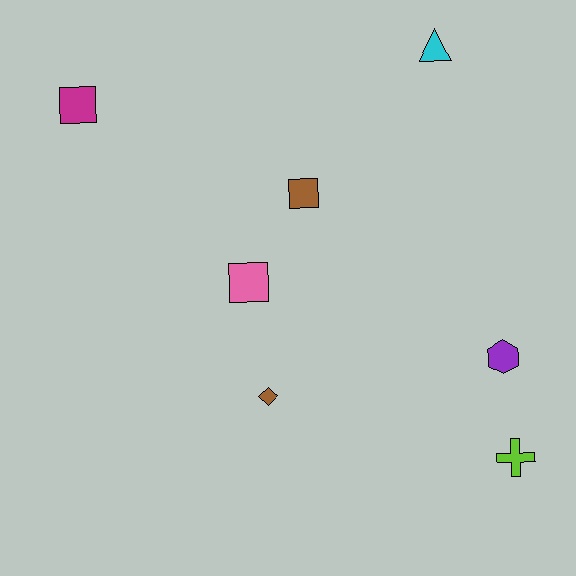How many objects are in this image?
There are 7 objects.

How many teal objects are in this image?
There are no teal objects.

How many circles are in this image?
There are no circles.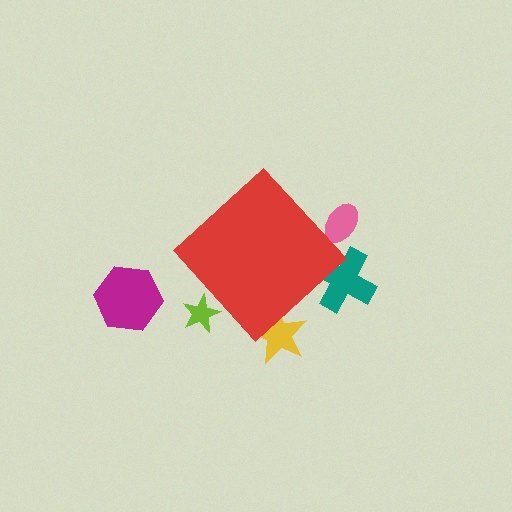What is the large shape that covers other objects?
A red diamond.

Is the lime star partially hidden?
Yes, the lime star is partially hidden behind the red diamond.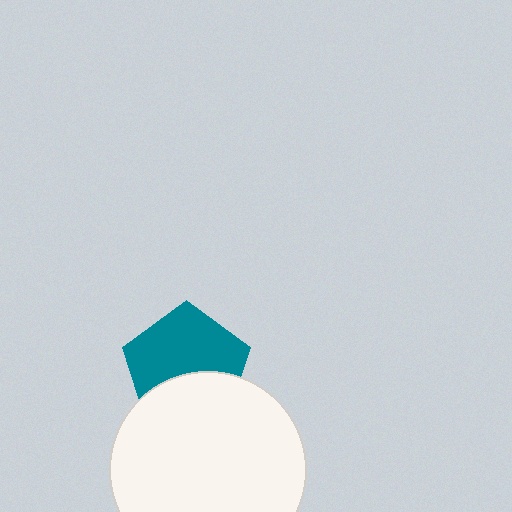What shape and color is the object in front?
The object in front is a white circle.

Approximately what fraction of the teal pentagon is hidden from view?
Roughly 39% of the teal pentagon is hidden behind the white circle.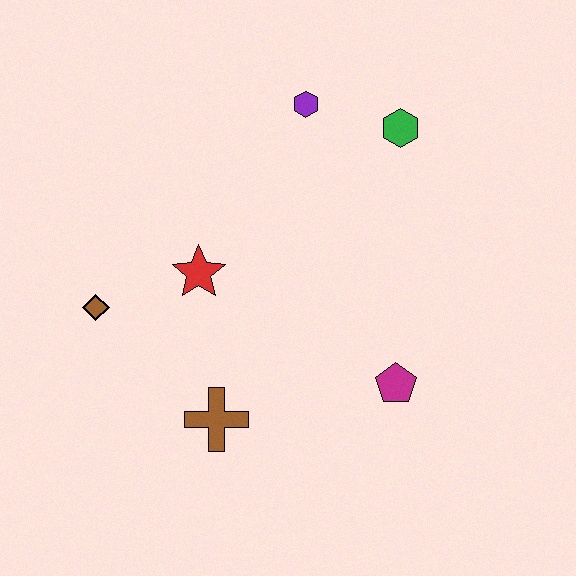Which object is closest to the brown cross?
The red star is closest to the brown cross.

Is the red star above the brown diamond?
Yes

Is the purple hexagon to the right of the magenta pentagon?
No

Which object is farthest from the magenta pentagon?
The brown diamond is farthest from the magenta pentagon.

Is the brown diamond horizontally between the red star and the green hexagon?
No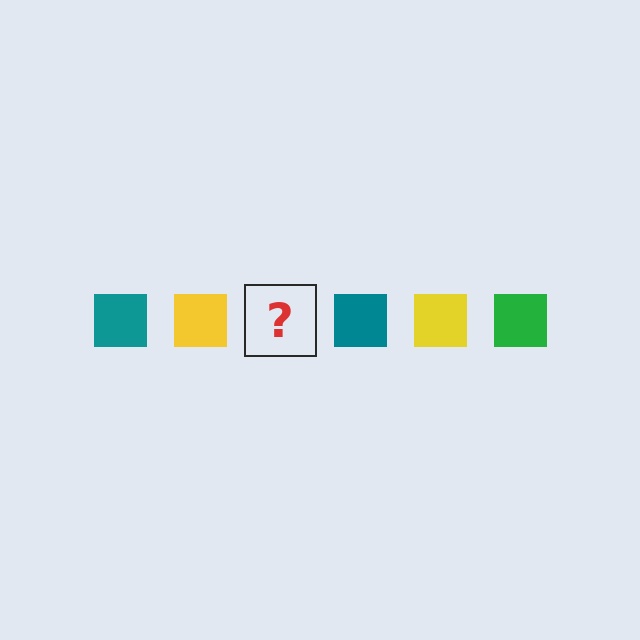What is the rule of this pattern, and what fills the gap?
The rule is that the pattern cycles through teal, yellow, green squares. The gap should be filled with a green square.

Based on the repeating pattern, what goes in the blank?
The blank should be a green square.